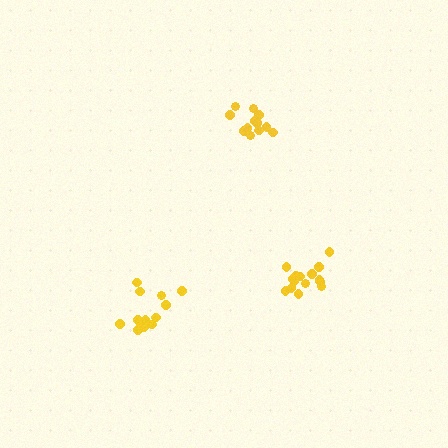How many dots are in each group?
Group 1: 12 dots, Group 2: 12 dots, Group 3: 15 dots (39 total).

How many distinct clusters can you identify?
There are 3 distinct clusters.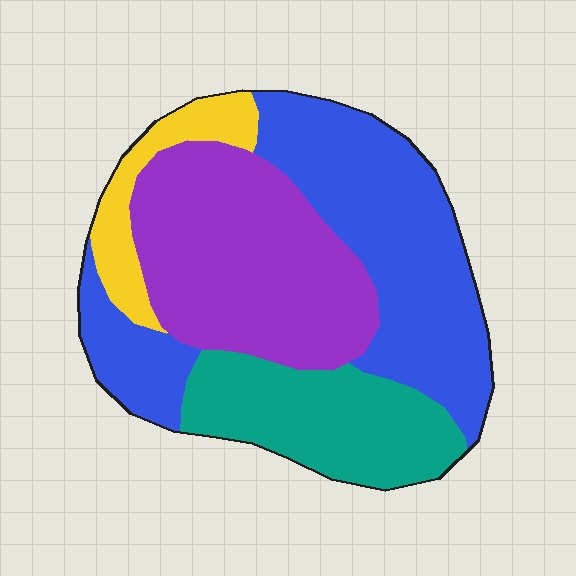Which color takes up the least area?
Yellow, at roughly 10%.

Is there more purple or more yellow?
Purple.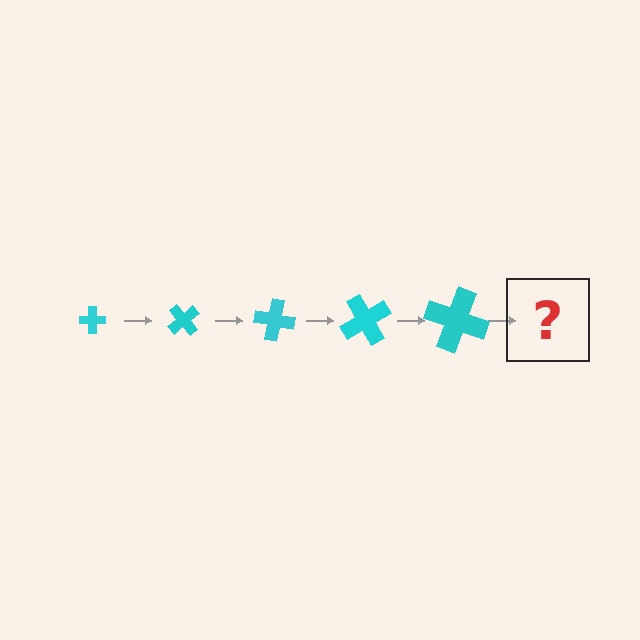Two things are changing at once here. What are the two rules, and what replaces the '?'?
The two rules are that the cross grows larger each step and it rotates 50 degrees each step. The '?' should be a cross, larger than the previous one and rotated 250 degrees from the start.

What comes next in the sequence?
The next element should be a cross, larger than the previous one and rotated 250 degrees from the start.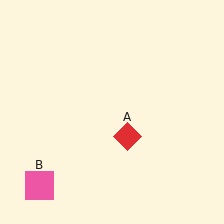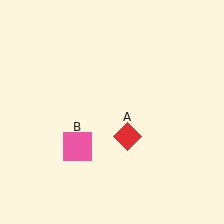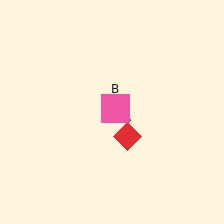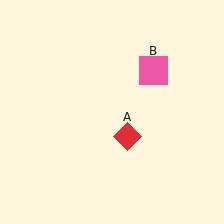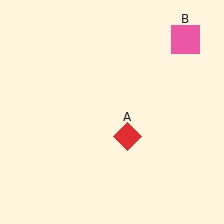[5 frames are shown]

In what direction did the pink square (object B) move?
The pink square (object B) moved up and to the right.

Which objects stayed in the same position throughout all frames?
Red diamond (object A) remained stationary.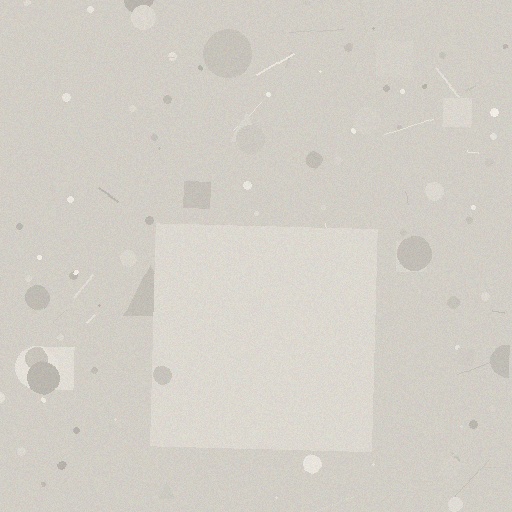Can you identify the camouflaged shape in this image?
The camouflaged shape is a square.